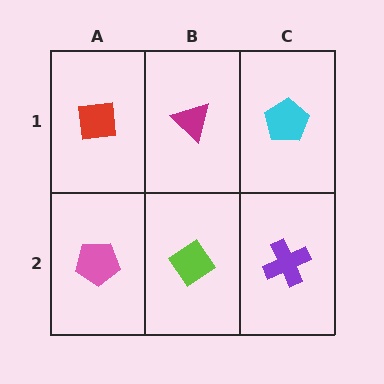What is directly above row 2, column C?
A cyan pentagon.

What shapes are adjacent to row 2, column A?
A red square (row 1, column A), a lime diamond (row 2, column B).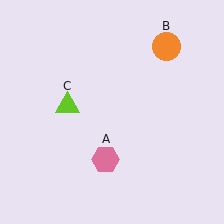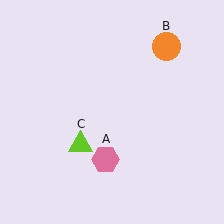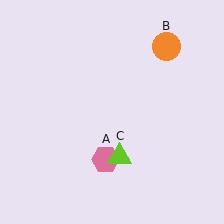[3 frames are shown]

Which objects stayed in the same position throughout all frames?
Pink hexagon (object A) and orange circle (object B) remained stationary.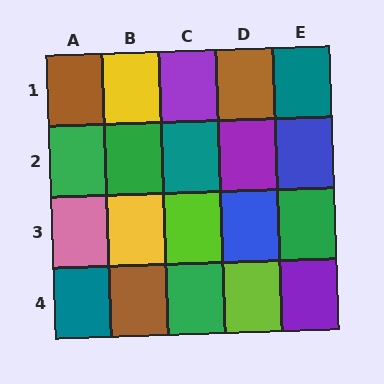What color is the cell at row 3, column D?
Blue.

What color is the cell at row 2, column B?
Green.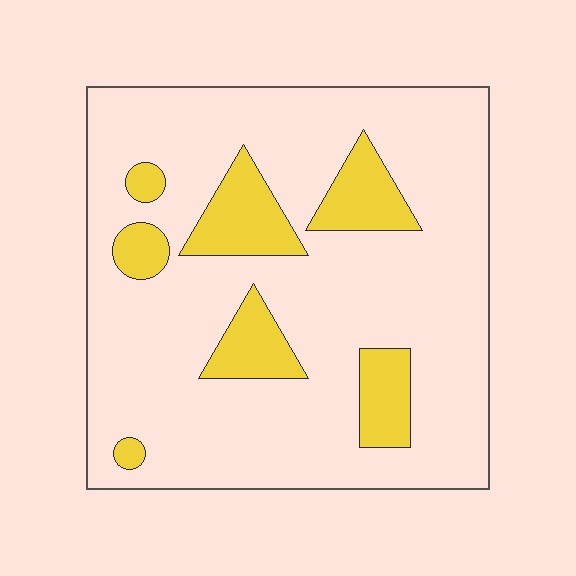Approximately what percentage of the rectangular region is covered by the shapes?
Approximately 20%.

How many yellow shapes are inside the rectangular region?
7.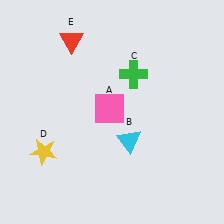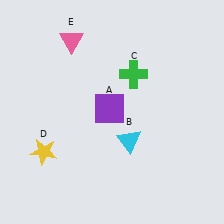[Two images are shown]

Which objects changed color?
A changed from pink to purple. E changed from red to pink.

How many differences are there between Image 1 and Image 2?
There are 2 differences between the two images.